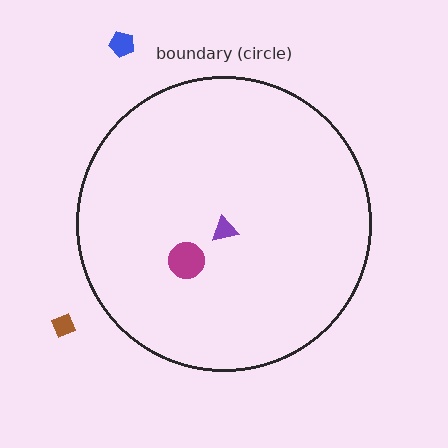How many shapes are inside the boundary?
2 inside, 2 outside.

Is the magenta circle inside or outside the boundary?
Inside.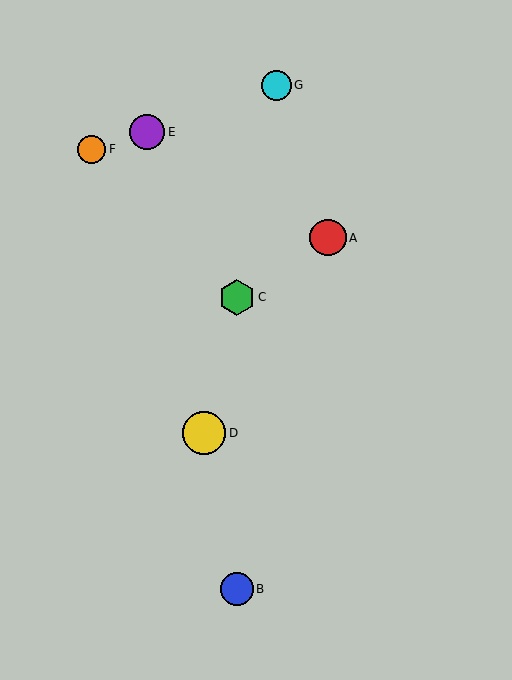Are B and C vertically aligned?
Yes, both are at x≈237.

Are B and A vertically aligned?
No, B is at x≈237 and A is at x≈328.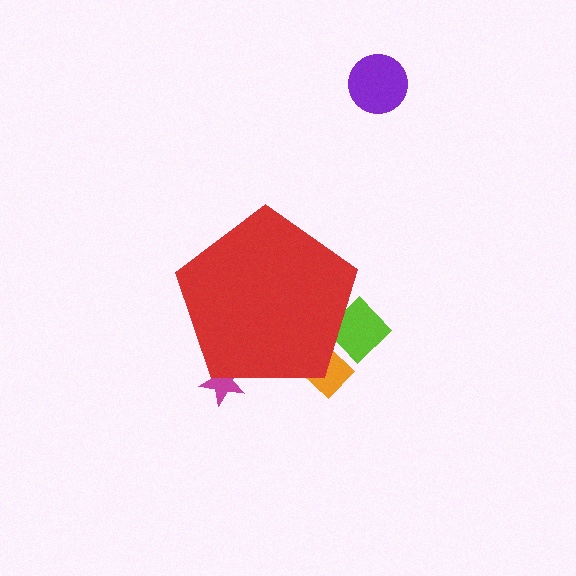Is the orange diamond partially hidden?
Yes, the orange diamond is partially hidden behind the red pentagon.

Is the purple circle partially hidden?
No, the purple circle is fully visible.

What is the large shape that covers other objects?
A red pentagon.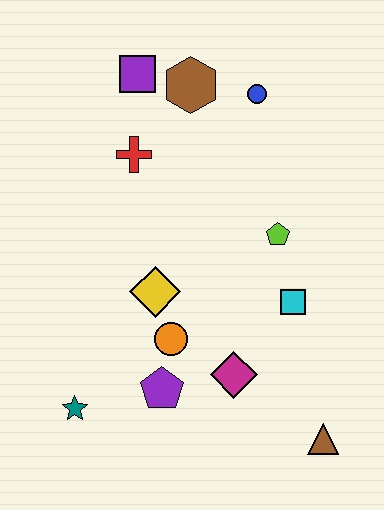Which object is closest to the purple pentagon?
The orange circle is closest to the purple pentagon.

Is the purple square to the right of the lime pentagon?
No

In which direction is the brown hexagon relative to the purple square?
The brown hexagon is to the right of the purple square.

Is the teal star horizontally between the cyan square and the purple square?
No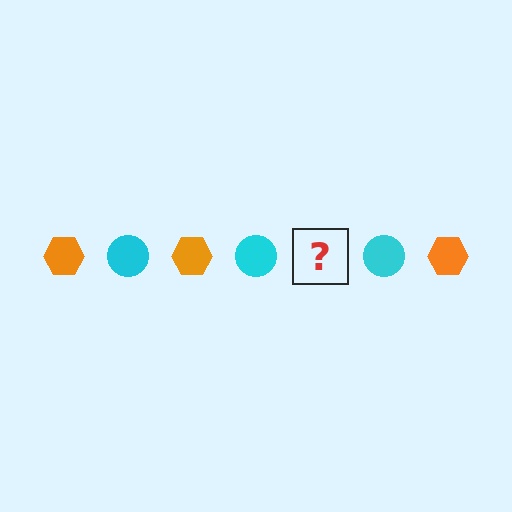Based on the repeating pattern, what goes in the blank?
The blank should be an orange hexagon.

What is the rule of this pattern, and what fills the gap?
The rule is that the pattern alternates between orange hexagon and cyan circle. The gap should be filled with an orange hexagon.